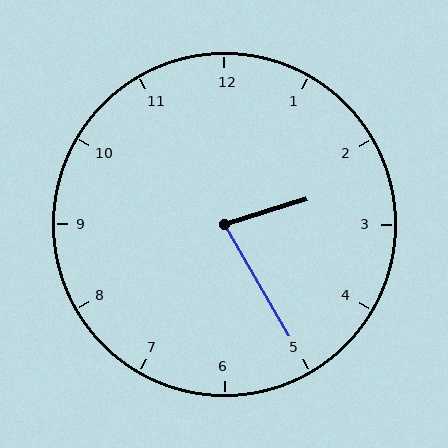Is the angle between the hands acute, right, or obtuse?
It is acute.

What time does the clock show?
2:25.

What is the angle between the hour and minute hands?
Approximately 78 degrees.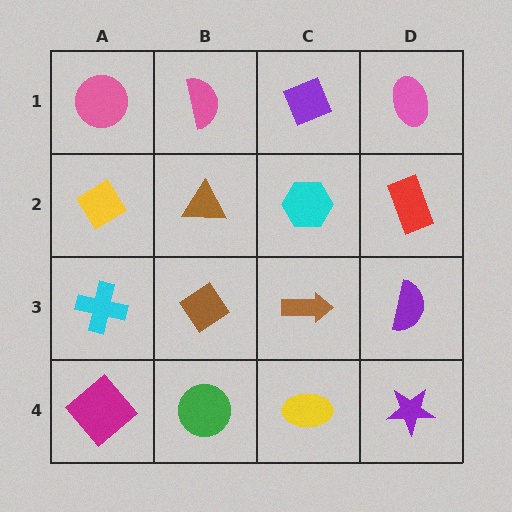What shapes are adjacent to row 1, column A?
A yellow diamond (row 2, column A), a pink semicircle (row 1, column B).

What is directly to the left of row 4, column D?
A yellow ellipse.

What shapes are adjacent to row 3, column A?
A yellow diamond (row 2, column A), a magenta diamond (row 4, column A), a brown diamond (row 3, column B).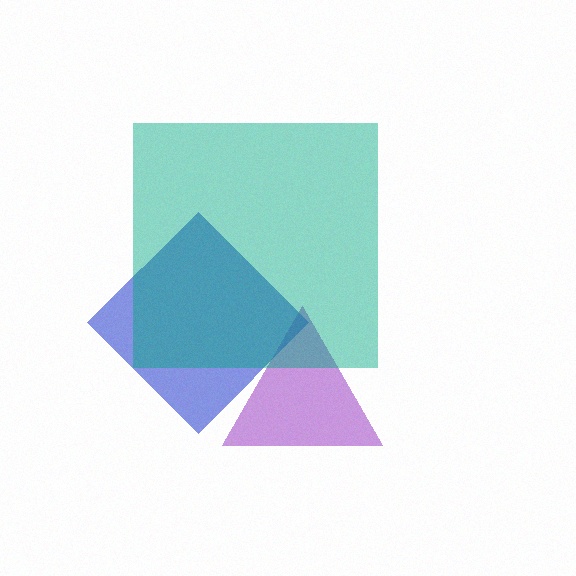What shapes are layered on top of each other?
The layered shapes are: a purple triangle, a blue diamond, a teal square.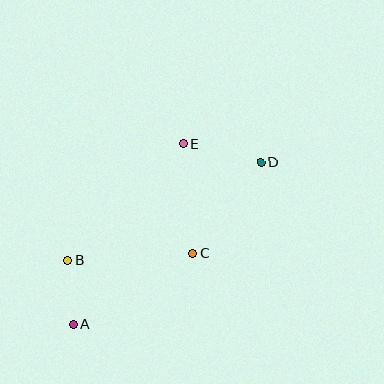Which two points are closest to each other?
Points A and B are closest to each other.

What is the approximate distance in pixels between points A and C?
The distance between A and C is approximately 139 pixels.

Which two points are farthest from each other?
Points A and D are farthest from each other.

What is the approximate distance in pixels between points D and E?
The distance between D and E is approximately 79 pixels.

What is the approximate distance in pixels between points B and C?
The distance between B and C is approximately 125 pixels.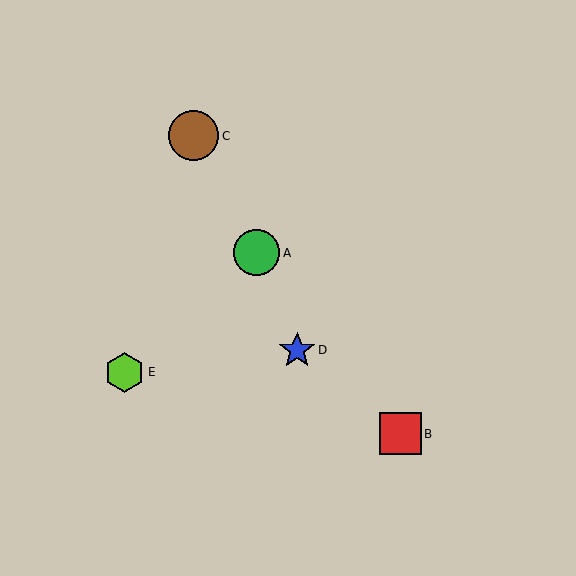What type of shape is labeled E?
Shape E is a lime hexagon.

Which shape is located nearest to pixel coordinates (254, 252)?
The green circle (labeled A) at (257, 253) is nearest to that location.